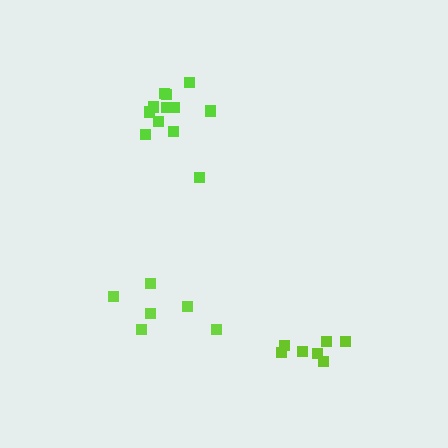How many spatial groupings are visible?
There are 3 spatial groupings.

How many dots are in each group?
Group 1: 6 dots, Group 2: 7 dots, Group 3: 12 dots (25 total).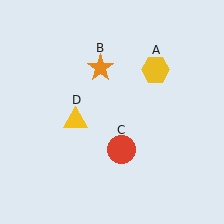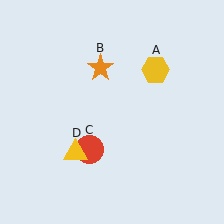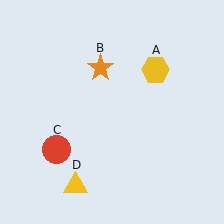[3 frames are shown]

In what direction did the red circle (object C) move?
The red circle (object C) moved left.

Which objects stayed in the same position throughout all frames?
Yellow hexagon (object A) and orange star (object B) remained stationary.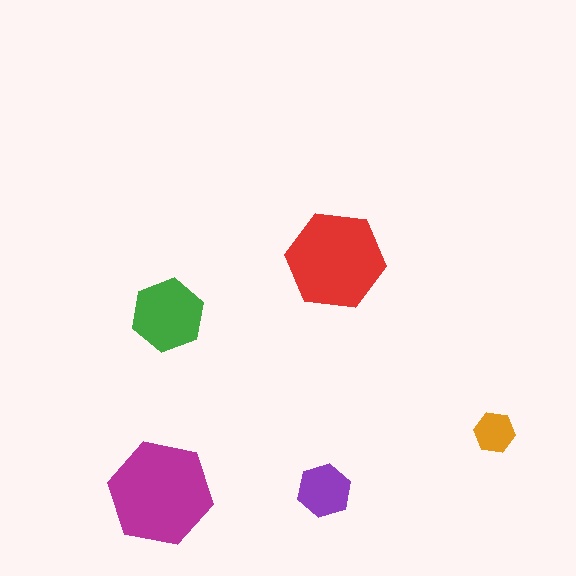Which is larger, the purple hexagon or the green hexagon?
The green one.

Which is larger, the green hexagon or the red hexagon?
The red one.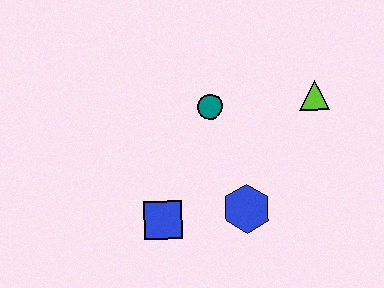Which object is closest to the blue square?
The blue hexagon is closest to the blue square.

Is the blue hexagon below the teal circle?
Yes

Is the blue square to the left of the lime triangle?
Yes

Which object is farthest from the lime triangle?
The blue square is farthest from the lime triangle.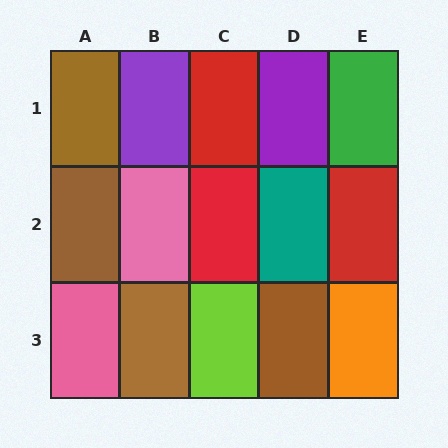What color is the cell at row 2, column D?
Teal.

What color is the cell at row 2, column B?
Pink.